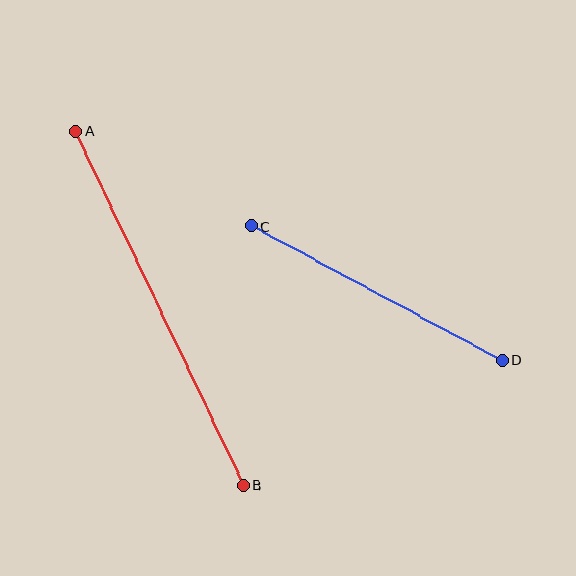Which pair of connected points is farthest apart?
Points A and B are farthest apart.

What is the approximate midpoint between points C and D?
The midpoint is at approximately (377, 293) pixels.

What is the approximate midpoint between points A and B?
The midpoint is at approximately (160, 308) pixels.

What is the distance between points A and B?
The distance is approximately 392 pixels.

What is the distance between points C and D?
The distance is approximately 284 pixels.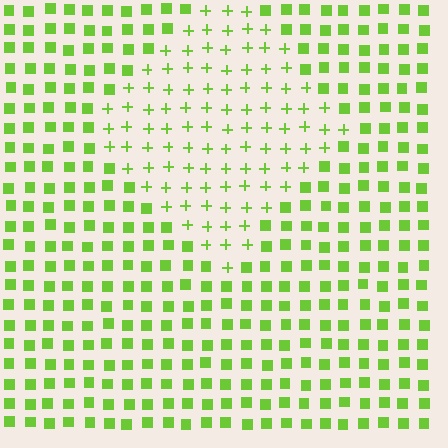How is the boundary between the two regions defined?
The boundary is defined by a change in element shape: plus signs inside vs. squares outside. All elements share the same color and spacing.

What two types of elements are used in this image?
The image uses plus signs inside the diamond region and squares outside it.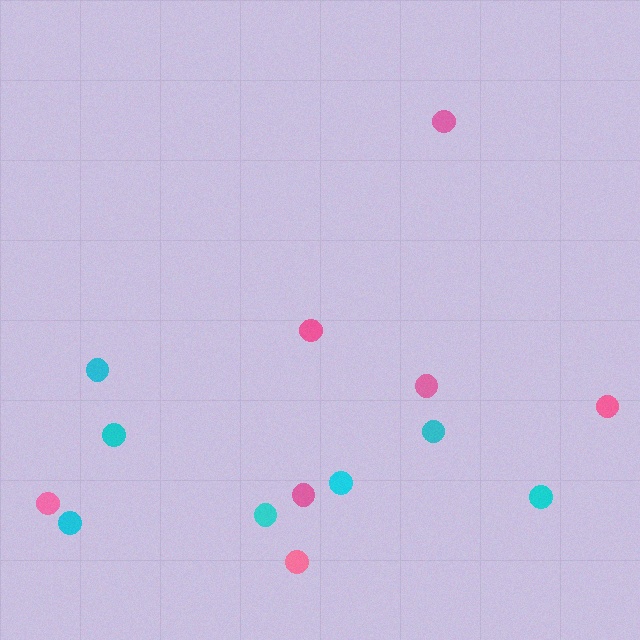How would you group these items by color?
There are 2 groups: one group of pink circles (7) and one group of cyan circles (7).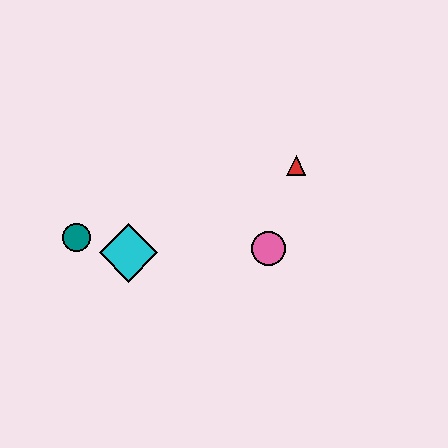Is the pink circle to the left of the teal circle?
No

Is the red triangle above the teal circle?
Yes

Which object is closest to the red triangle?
The pink circle is closest to the red triangle.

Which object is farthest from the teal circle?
The red triangle is farthest from the teal circle.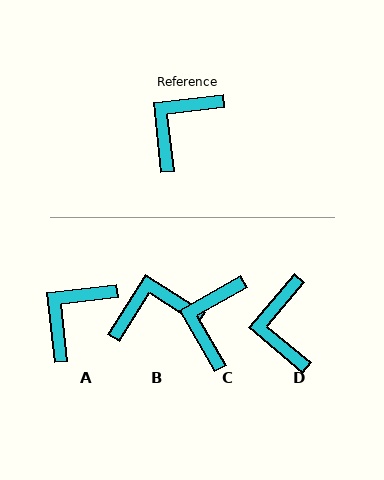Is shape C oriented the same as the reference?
No, it is off by about 23 degrees.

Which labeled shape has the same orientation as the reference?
A.